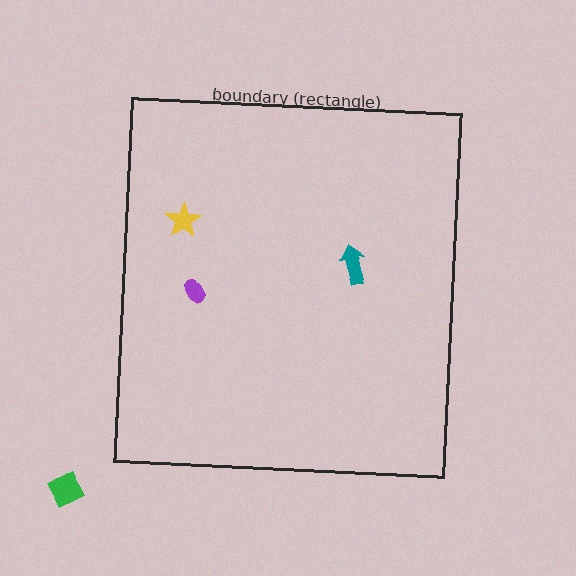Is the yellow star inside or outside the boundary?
Inside.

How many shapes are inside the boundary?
3 inside, 1 outside.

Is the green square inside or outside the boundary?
Outside.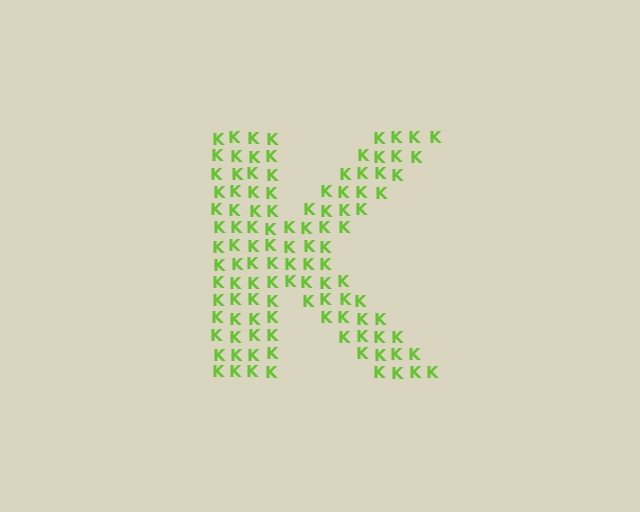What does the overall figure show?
The overall figure shows the letter K.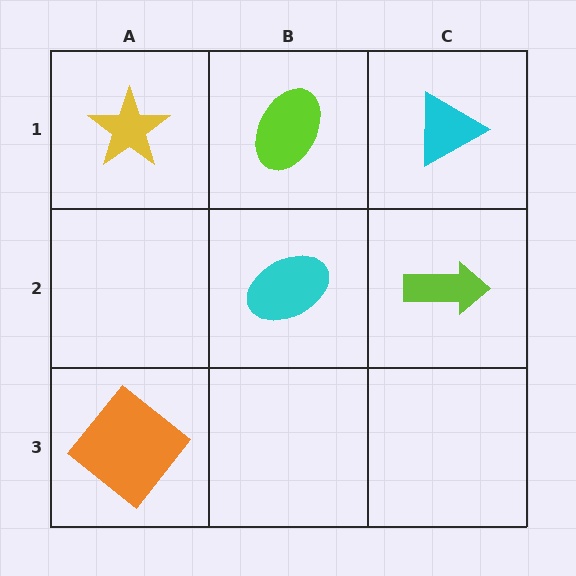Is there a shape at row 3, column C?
No, that cell is empty.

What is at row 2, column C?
A lime arrow.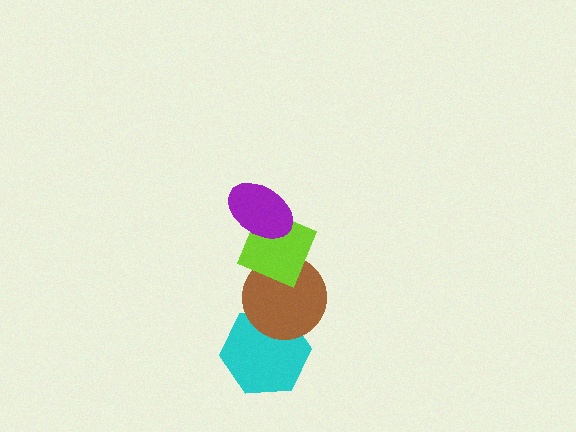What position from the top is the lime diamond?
The lime diamond is 2nd from the top.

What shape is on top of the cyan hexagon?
The brown circle is on top of the cyan hexagon.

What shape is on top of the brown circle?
The lime diamond is on top of the brown circle.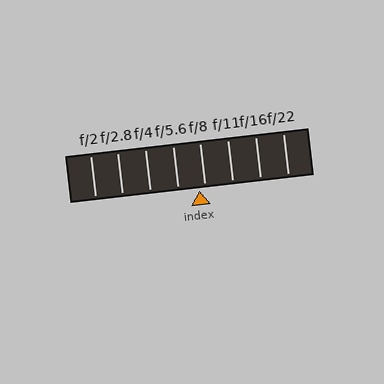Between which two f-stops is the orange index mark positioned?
The index mark is between f/5.6 and f/8.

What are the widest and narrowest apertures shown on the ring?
The widest aperture shown is f/2 and the narrowest is f/22.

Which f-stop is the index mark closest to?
The index mark is closest to f/8.